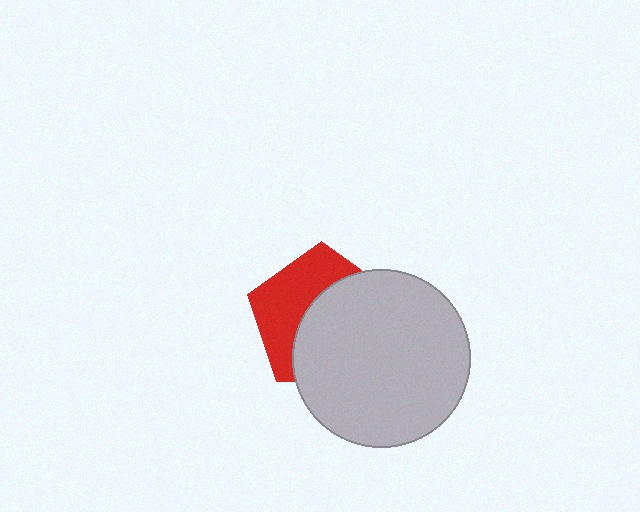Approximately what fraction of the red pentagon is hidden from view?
Roughly 57% of the red pentagon is hidden behind the light gray circle.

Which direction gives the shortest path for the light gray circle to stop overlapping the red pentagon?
Moving toward the lower-right gives the shortest separation.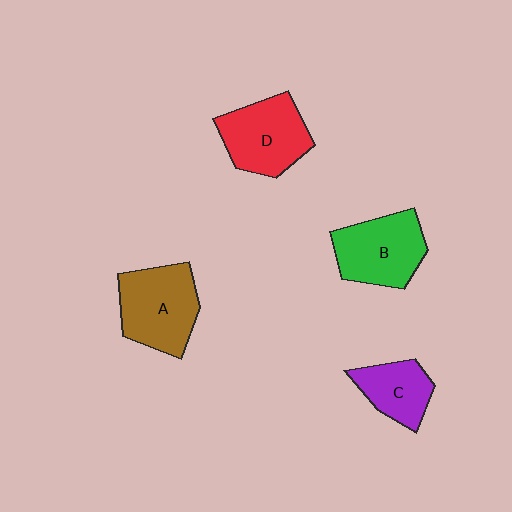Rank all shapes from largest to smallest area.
From largest to smallest: A (brown), B (green), D (red), C (purple).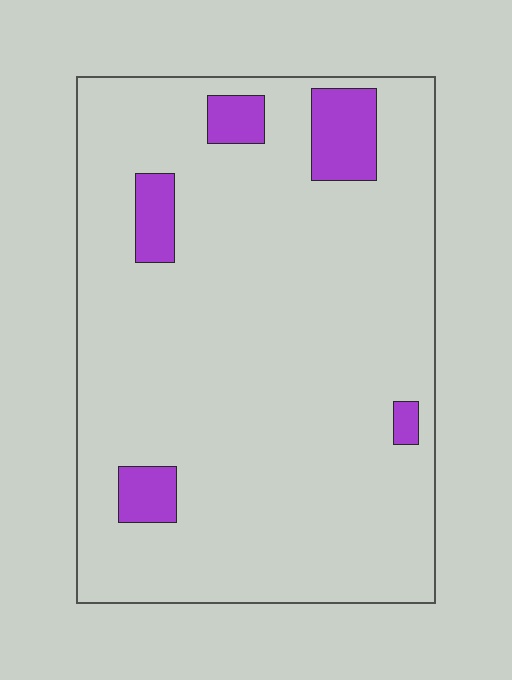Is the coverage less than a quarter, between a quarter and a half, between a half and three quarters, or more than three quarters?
Less than a quarter.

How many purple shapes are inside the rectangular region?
5.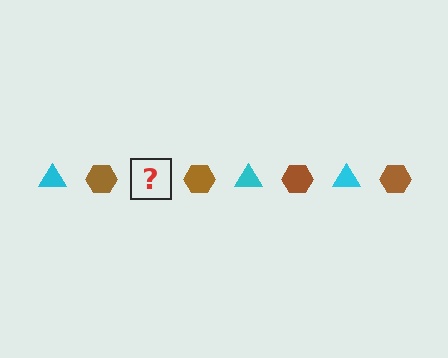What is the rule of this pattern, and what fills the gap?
The rule is that the pattern alternates between cyan triangle and brown hexagon. The gap should be filled with a cyan triangle.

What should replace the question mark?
The question mark should be replaced with a cyan triangle.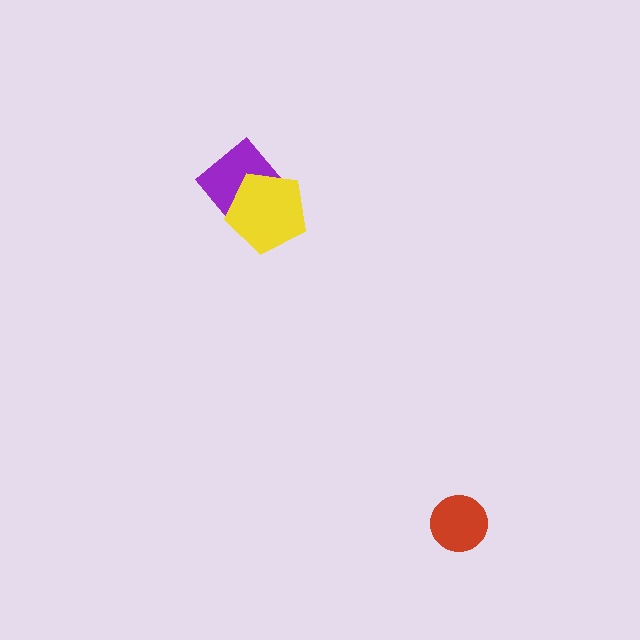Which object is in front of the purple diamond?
The yellow pentagon is in front of the purple diamond.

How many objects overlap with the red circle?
0 objects overlap with the red circle.